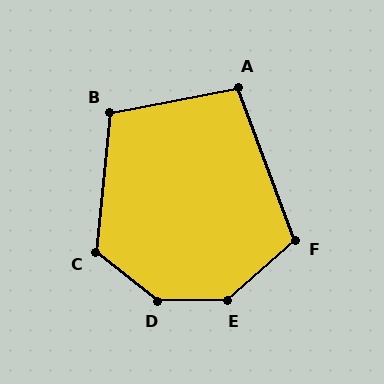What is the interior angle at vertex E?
Approximately 139 degrees (obtuse).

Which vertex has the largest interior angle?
D, at approximately 142 degrees.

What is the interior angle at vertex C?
Approximately 122 degrees (obtuse).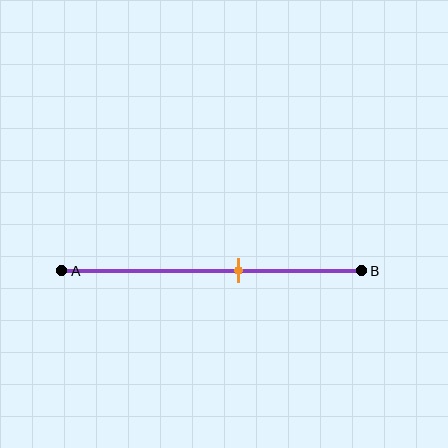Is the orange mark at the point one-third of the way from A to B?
No, the mark is at about 60% from A, not at the 33% one-third point.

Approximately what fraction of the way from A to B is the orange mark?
The orange mark is approximately 60% of the way from A to B.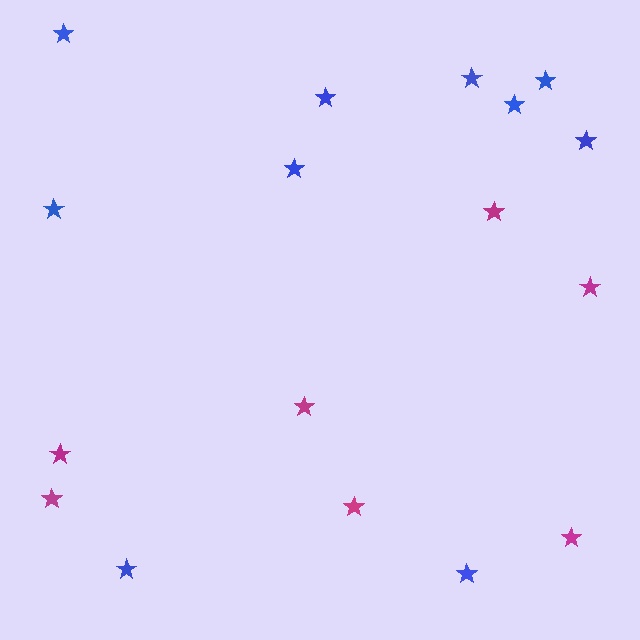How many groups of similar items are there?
There are 2 groups: one group of magenta stars (7) and one group of blue stars (10).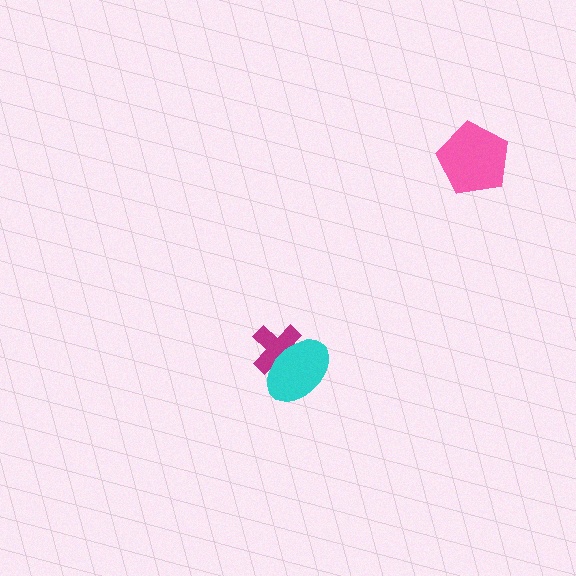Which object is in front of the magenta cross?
The cyan ellipse is in front of the magenta cross.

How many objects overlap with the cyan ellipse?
1 object overlaps with the cyan ellipse.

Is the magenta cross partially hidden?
Yes, it is partially covered by another shape.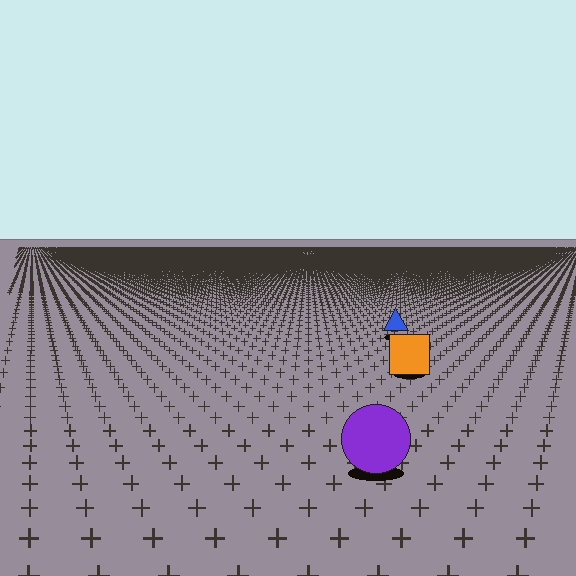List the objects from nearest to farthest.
From nearest to farthest: the purple circle, the orange square, the blue triangle.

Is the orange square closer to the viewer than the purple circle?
No. The purple circle is closer — you can tell from the texture gradient: the ground texture is coarser near it.